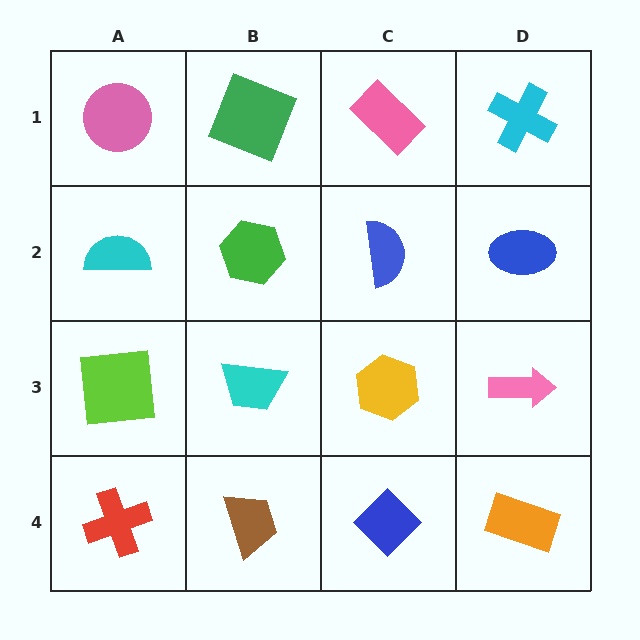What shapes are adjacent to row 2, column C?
A pink rectangle (row 1, column C), a yellow hexagon (row 3, column C), a green hexagon (row 2, column B), a blue ellipse (row 2, column D).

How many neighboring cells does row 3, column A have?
3.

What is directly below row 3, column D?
An orange rectangle.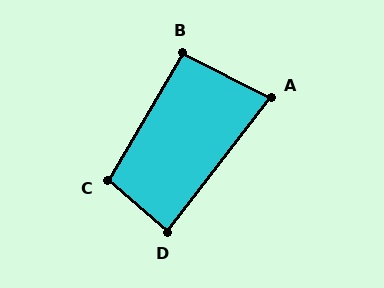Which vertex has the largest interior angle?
C, at approximately 101 degrees.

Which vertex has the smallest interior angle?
A, at approximately 79 degrees.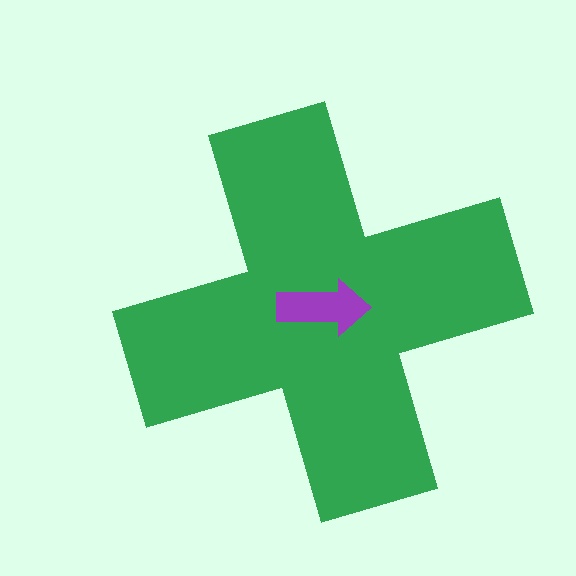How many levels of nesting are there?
2.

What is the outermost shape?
The green cross.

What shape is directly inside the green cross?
The purple arrow.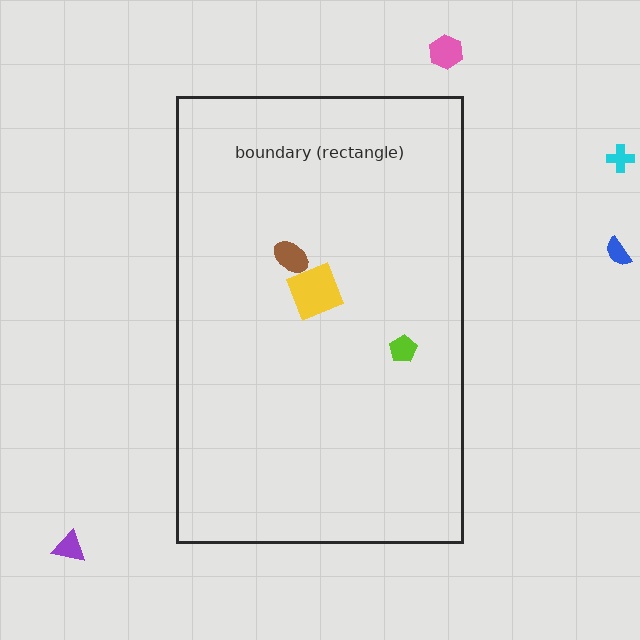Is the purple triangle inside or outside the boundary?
Outside.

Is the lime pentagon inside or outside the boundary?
Inside.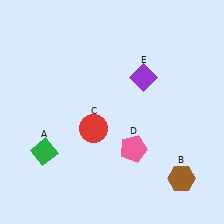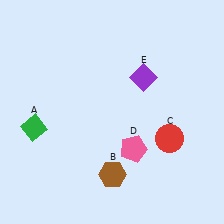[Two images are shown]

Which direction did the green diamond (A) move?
The green diamond (A) moved up.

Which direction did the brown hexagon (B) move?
The brown hexagon (B) moved left.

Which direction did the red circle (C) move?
The red circle (C) moved right.